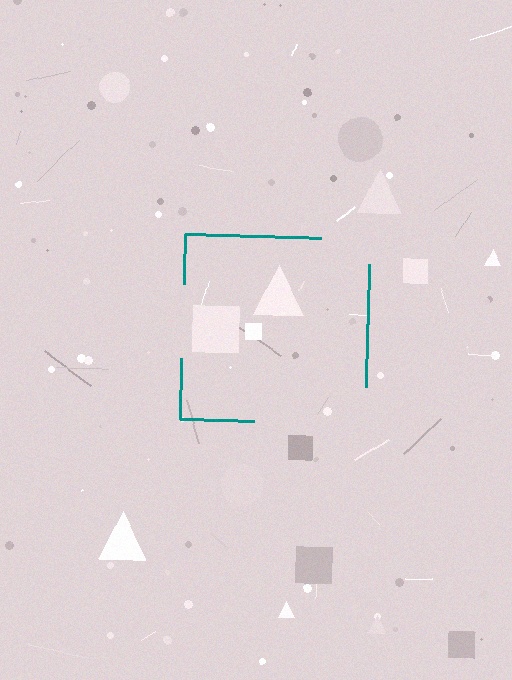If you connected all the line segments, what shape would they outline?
They would outline a square.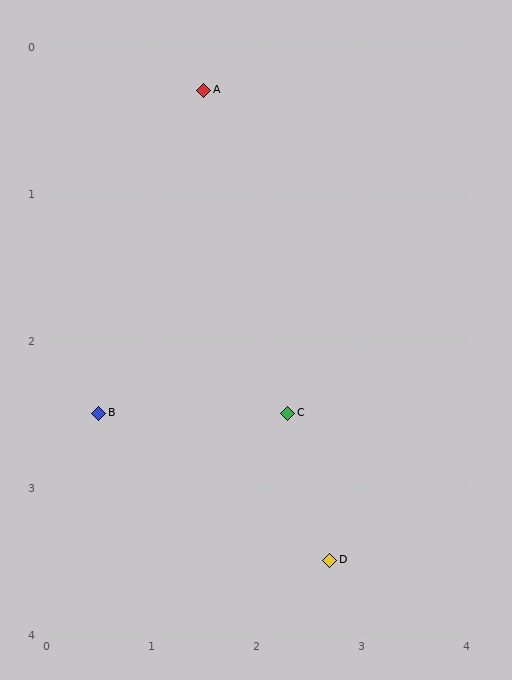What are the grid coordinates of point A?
Point A is at approximately (1.5, 0.3).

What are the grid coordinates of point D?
Point D is at approximately (2.7, 3.5).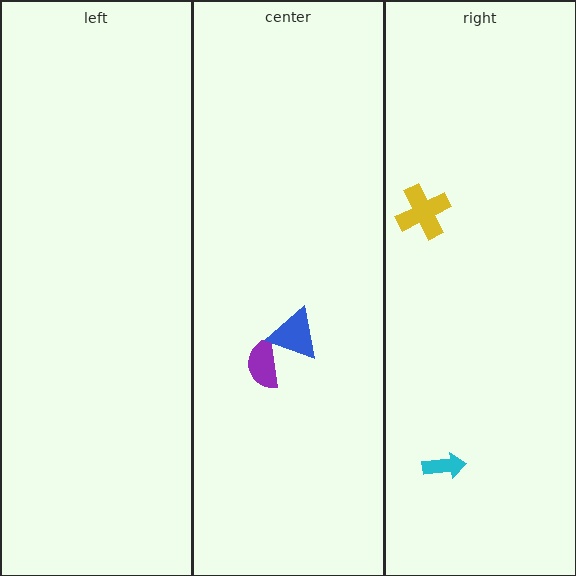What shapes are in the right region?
The yellow cross, the cyan arrow.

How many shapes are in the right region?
2.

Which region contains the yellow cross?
The right region.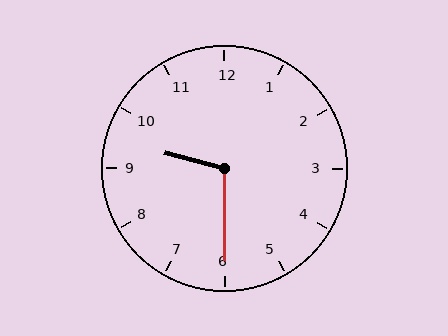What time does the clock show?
9:30.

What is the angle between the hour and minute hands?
Approximately 105 degrees.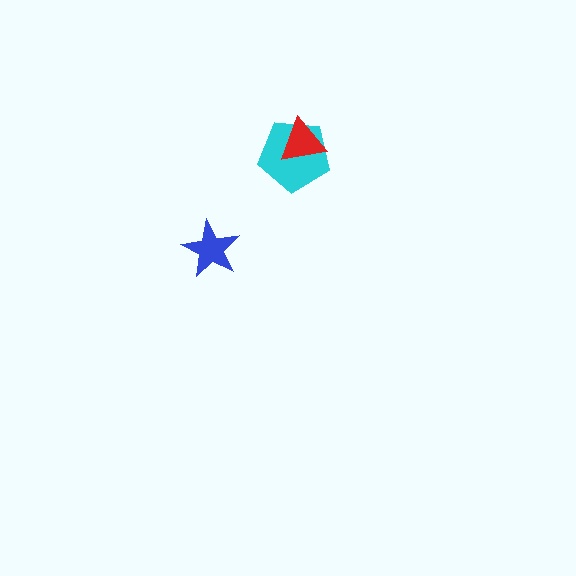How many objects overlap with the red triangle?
1 object overlaps with the red triangle.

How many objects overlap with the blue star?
0 objects overlap with the blue star.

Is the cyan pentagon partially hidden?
Yes, it is partially covered by another shape.